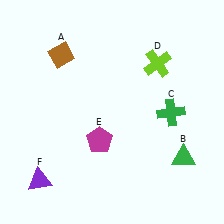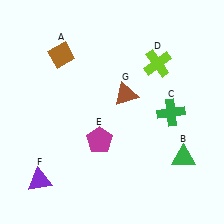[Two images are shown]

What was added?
A brown triangle (G) was added in Image 2.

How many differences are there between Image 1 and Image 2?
There is 1 difference between the two images.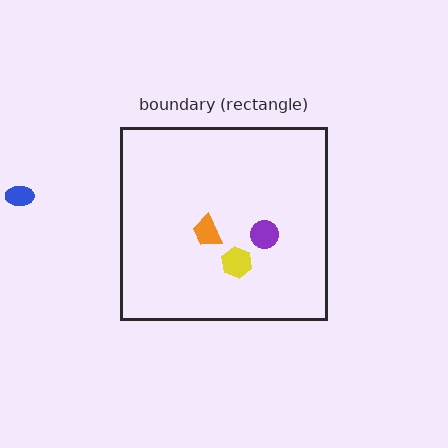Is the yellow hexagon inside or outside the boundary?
Inside.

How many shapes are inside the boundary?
3 inside, 1 outside.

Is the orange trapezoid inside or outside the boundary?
Inside.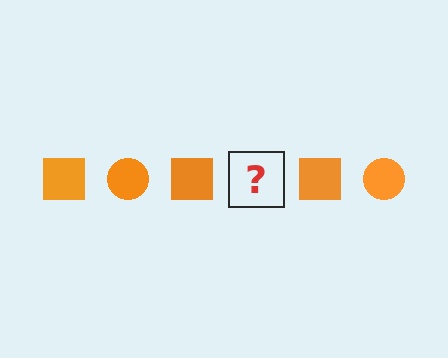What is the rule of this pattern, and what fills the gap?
The rule is that the pattern cycles through square, circle shapes in orange. The gap should be filled with an orange circle.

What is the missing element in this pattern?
The missing element is an orange circle.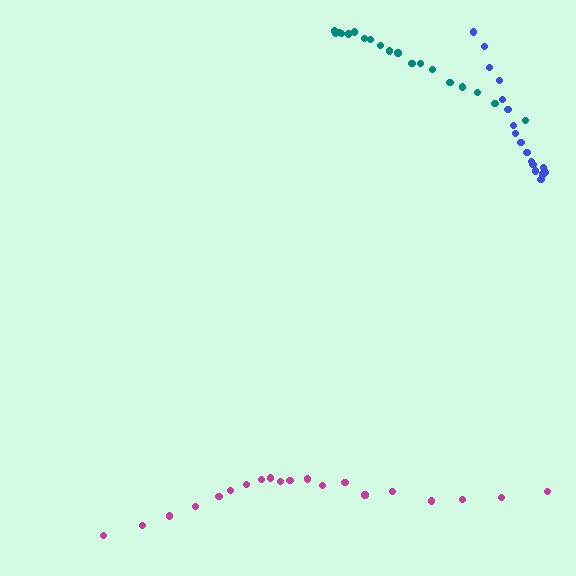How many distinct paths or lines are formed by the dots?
There are 3 distinct paths.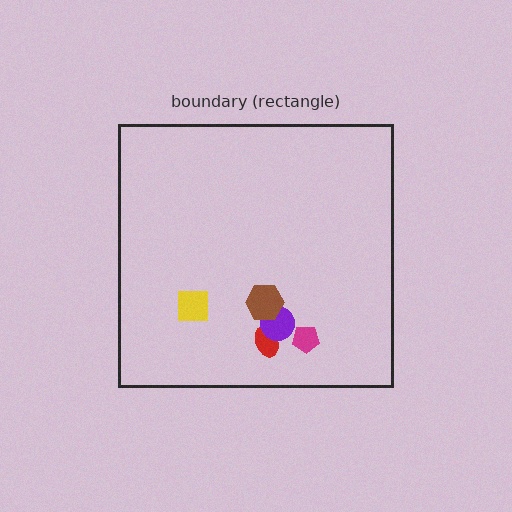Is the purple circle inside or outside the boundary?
Inside.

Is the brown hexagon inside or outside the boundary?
Inside.